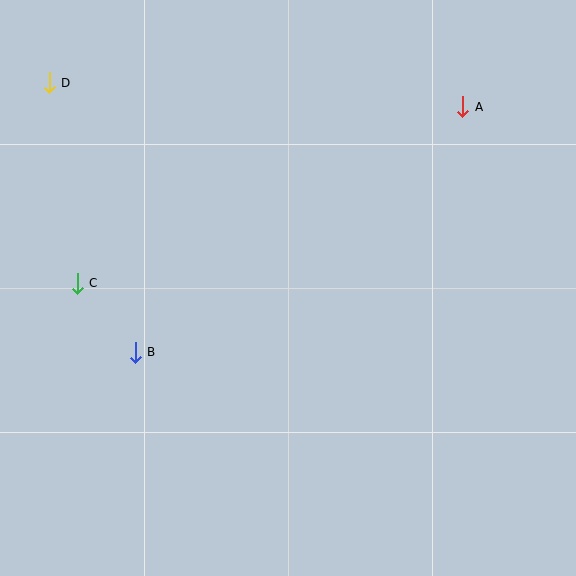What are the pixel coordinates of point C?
Point C is at (77, 283).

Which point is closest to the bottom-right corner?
Point A is closest to the bottom-right corner.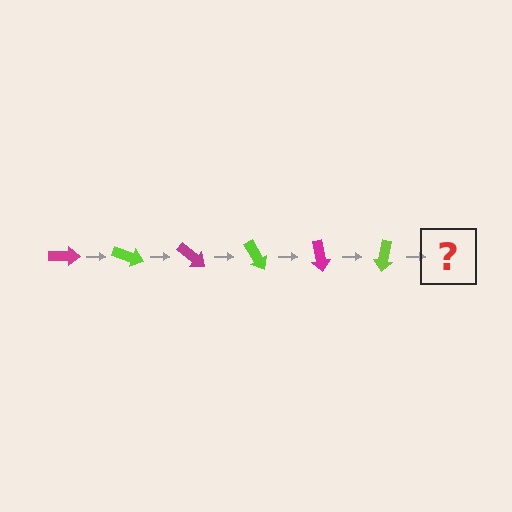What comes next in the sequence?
The next element should be a magenta arrow, rotated 120 degrees from the start.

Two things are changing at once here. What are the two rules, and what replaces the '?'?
The two rules are that it rotates 20 degrees each step and the color cycles through magenta and lime. The '?' should be a magenta arrow, rotated 120 degrees from the start.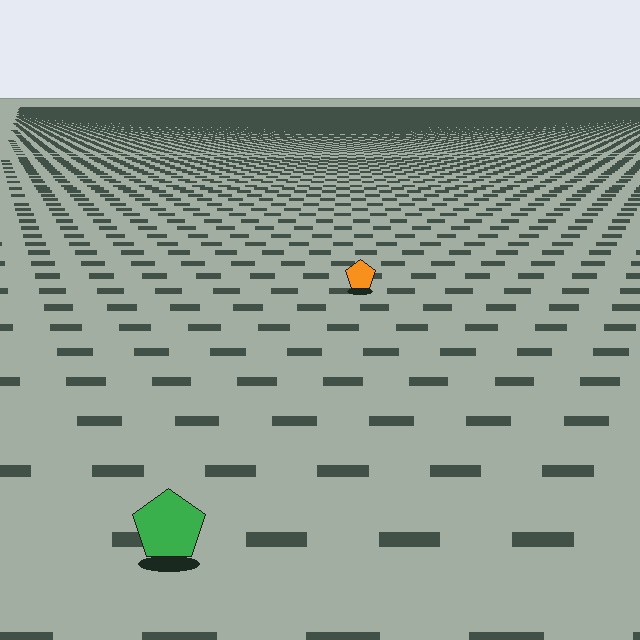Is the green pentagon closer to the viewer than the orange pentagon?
Yes. The green pentagon is closer — you can tell from the texture gradient: the ground texture is coarser near it.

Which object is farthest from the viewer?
The orange pentagon is farthest from the viewer. It appears smaller and the ground texture around it is denser.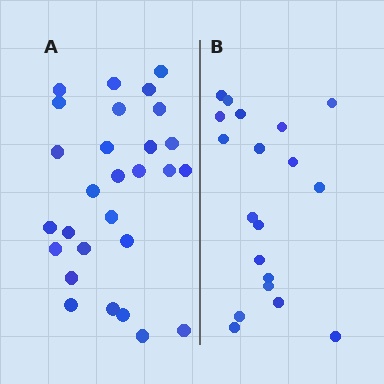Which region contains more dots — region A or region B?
Region A (the left region) has more dots.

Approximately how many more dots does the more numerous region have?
Region A has roughly 8 or so more dots than region B.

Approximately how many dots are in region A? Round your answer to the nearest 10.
About 30 dots. (The exact count is 28, which rounds to 30.)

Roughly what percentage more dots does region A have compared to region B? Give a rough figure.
About 45% more.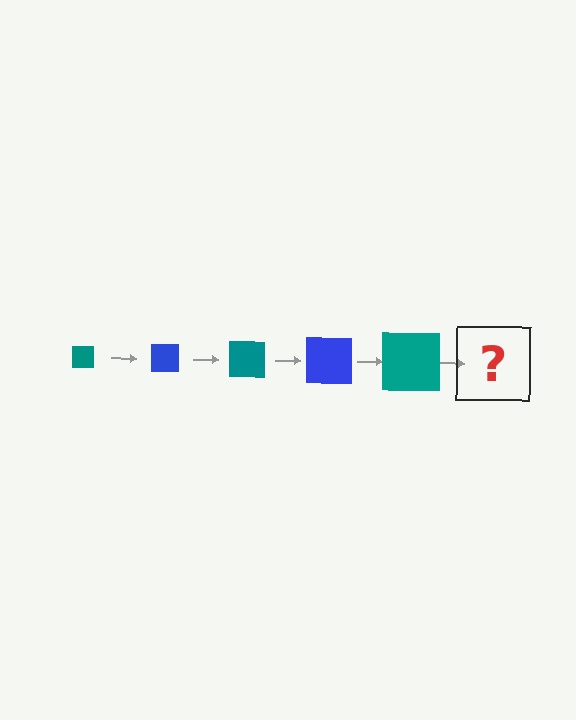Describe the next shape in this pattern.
It should be a blue square, larger than the previous one.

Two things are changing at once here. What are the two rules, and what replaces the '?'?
The two rules are that the square grows larger each step and the color cycles through teal and blue. The '?' should be a blue square, larger than the previous one.